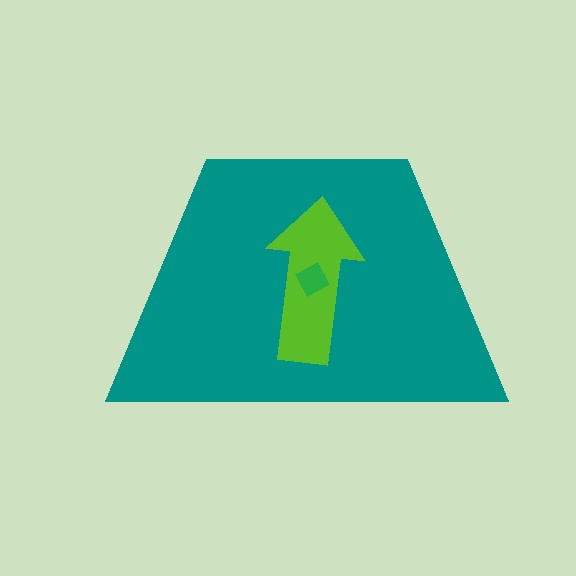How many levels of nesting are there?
3.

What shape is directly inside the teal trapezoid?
The lime arrow.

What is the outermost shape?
The teal trapezoid.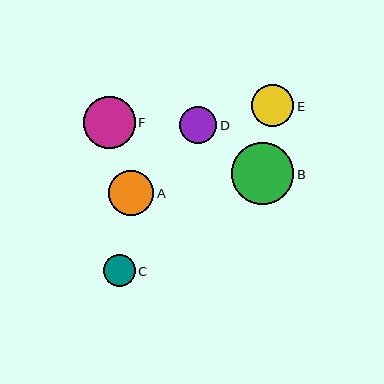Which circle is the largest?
Circle B is the largest with a size of approximately 62 pixels.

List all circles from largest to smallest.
From largest to smallest: B, F, A, E, D, C.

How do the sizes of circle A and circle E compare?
Circle A and circle E are approximately the same size.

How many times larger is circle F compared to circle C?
Circle F is approximately 1.6 times the size of circle C.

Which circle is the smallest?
Circle C is the smallest with a size of approximately 32 pixels.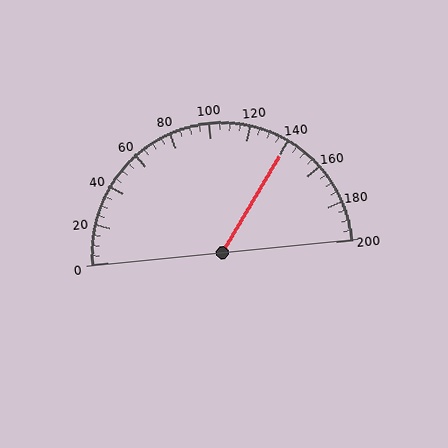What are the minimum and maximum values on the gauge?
The gauge ranges from 0 to 200.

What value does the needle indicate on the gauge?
The needle indicates approximately 140.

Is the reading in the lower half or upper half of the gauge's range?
The reading is in the upper half of the range (0 to 200).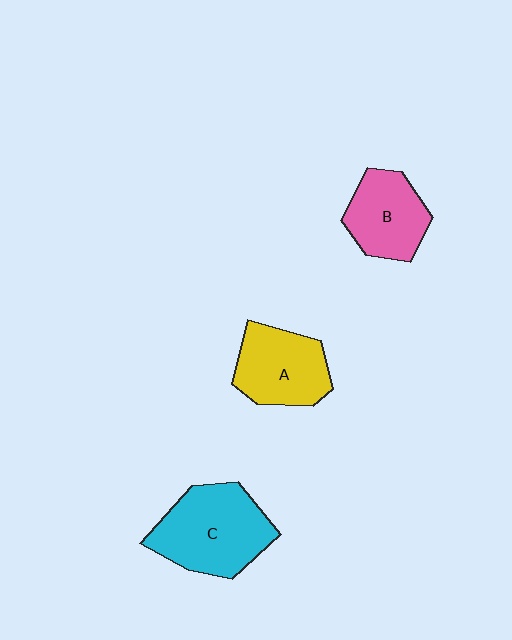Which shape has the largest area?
Shape C (cyan).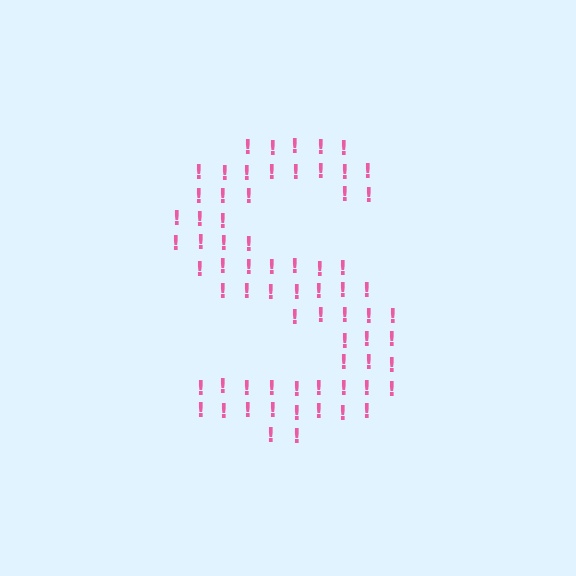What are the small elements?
The small elements are exclamation marks.